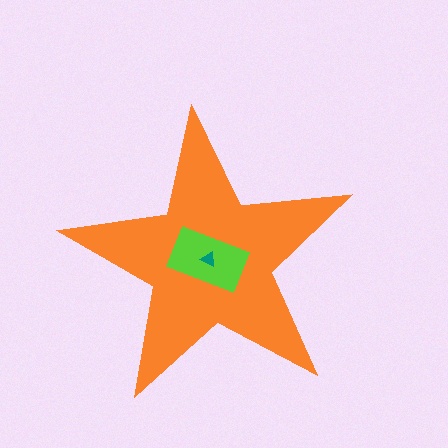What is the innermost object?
The teal triangle.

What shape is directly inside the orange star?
The lime rectangle.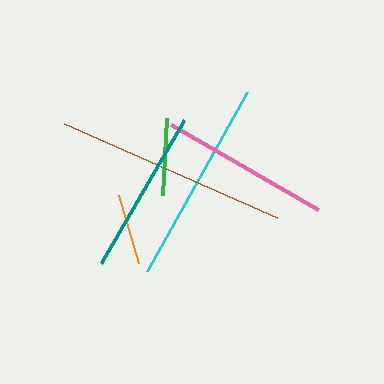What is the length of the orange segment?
The orange segment is approximately 70 pixels long.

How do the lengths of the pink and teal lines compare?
The pink and teal lines are approximately the same length.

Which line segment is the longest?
The brown line is the longest at approximately 233 pixels.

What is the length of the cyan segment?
The cyan segment is approximately 205 pixels long.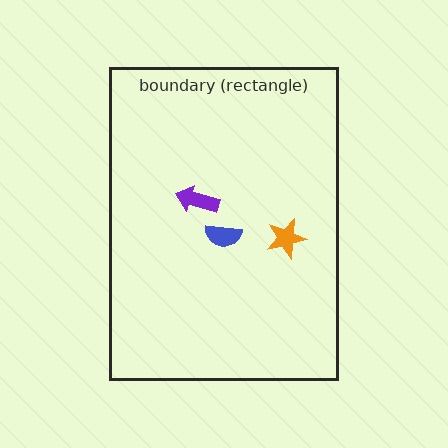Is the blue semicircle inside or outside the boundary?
Inside.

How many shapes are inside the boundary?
3 inside, 0 outside.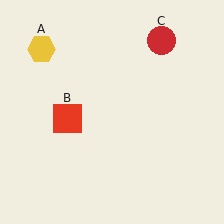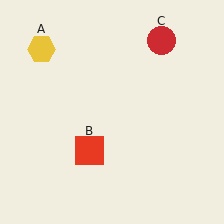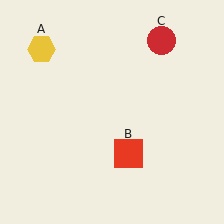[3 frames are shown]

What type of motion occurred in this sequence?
The red square (object B) rotated counterclockwise around the center of the scene.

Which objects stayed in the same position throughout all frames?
Yellow hexagon (object A) and red circle (object C) remained stationary.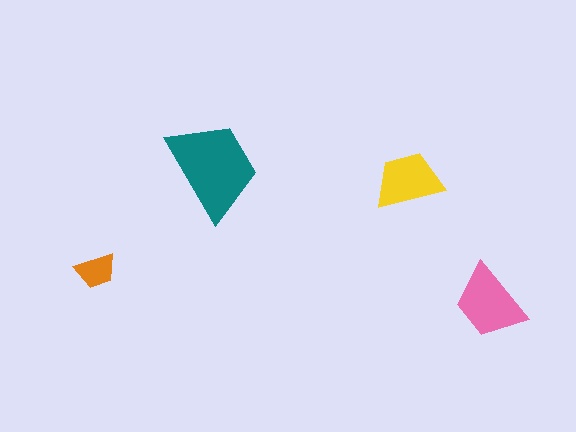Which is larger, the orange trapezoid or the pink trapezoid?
The pink one.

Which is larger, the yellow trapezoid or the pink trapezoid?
The pink one.